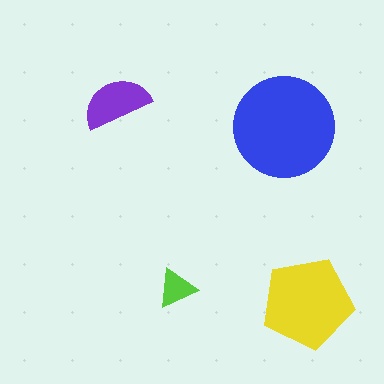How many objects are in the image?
There are 4 objects in the image.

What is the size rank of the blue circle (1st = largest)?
1st.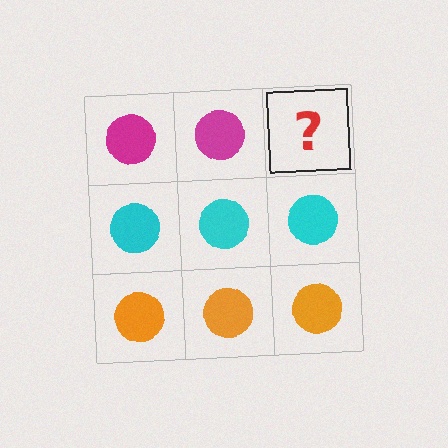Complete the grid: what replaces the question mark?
The question mark should be replaced with a magenta circle.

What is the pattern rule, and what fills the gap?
The rule is that each row has a consistent color. The gap should be filled with a magenta circle.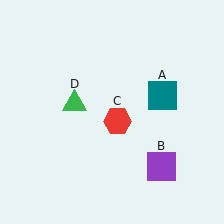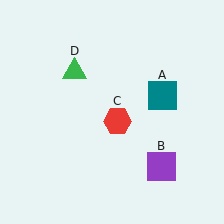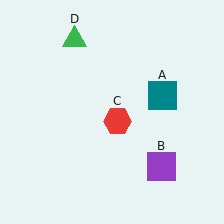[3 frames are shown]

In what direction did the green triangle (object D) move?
The green triangle (object D) moved up.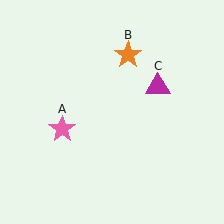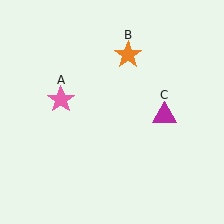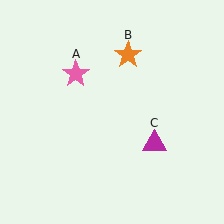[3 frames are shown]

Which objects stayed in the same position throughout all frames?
Orange star (object B) remained stationary.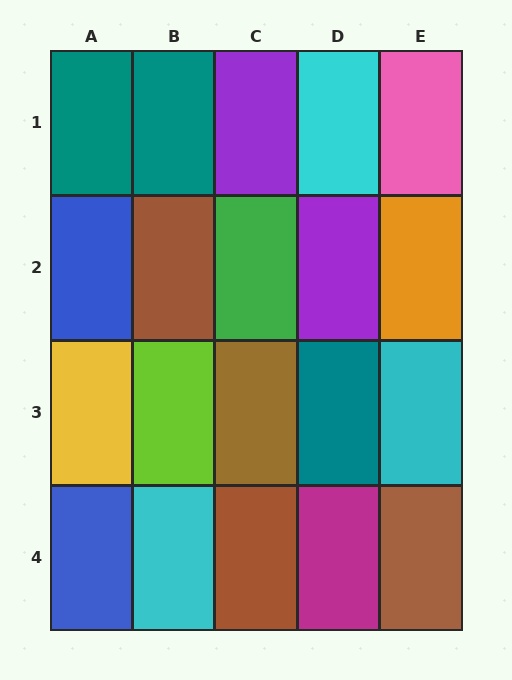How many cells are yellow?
1 cell is yellow.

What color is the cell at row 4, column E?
Brown.